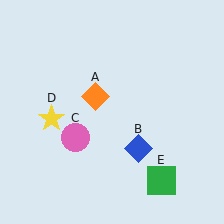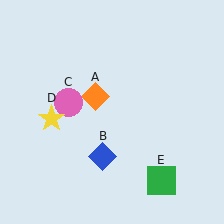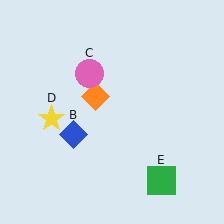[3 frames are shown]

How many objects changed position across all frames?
2 objects changed position: blue diamond (object B), pink circle (object C).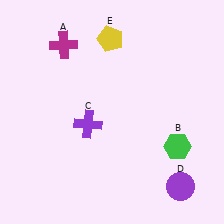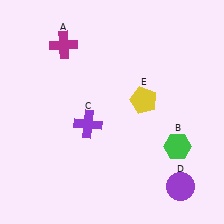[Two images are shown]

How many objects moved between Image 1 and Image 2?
1 object moved between the two images.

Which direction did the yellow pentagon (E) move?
The yellow pentagon (E) moved down.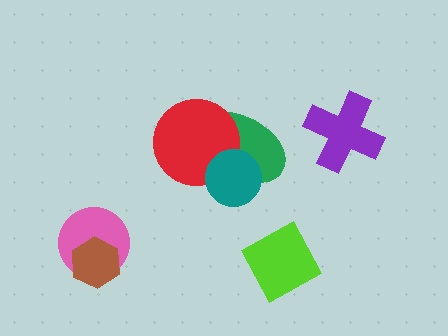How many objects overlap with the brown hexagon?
1 object overlaps with the brown hexagon.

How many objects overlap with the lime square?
0 objects overlap with the lime square.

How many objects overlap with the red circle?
2 objects overlap with the red circle.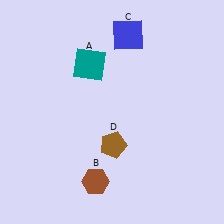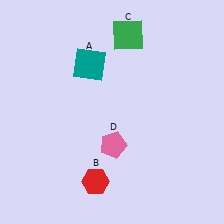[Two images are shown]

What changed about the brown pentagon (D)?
In Image 1, D is brown. In Image 2, it changed to pink.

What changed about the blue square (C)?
In Image 1, C is blue. In Image 2, it changed to green.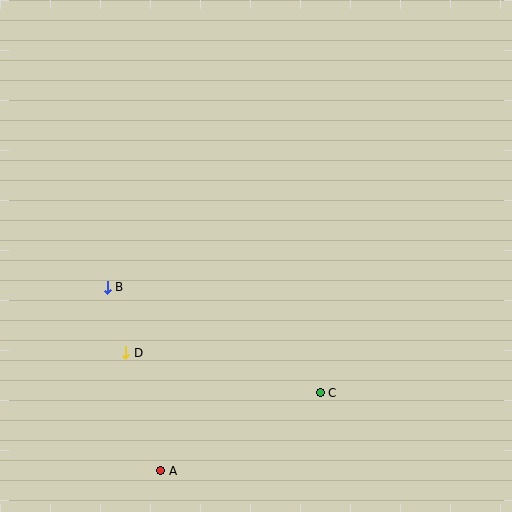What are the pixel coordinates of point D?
Point D is at (126, 353).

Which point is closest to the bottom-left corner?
Point A is closest to the bottom-left corner.